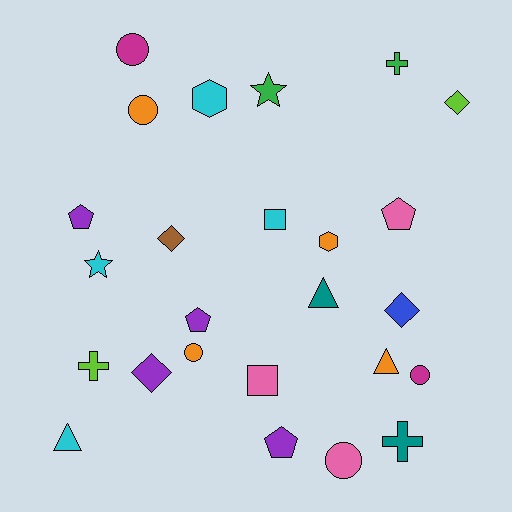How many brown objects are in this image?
There is 1 brown object.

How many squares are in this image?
There are 2 squares.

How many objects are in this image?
There are 25 objects.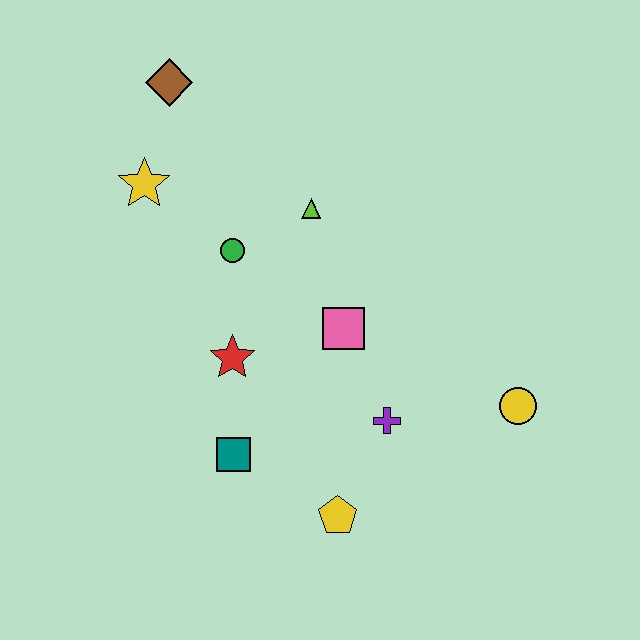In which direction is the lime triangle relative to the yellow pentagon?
The lime triangle is above the yellow pentagon.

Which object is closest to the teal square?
The red star is closest to the teal square.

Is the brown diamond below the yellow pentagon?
No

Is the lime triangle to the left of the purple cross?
Yes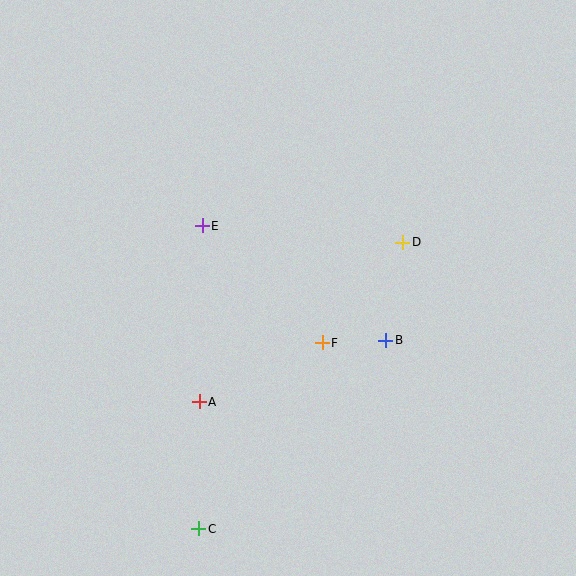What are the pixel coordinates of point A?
Point A is at (199, 402).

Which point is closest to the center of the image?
Point F at (322, 343) is closest to the center.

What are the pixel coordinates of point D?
Point D is at (403, 242).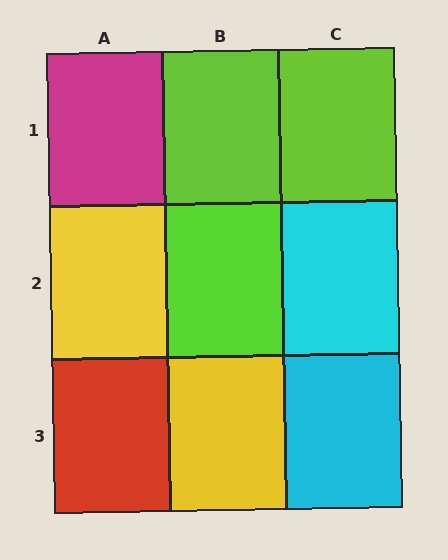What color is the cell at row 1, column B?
Lime.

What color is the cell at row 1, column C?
Lime.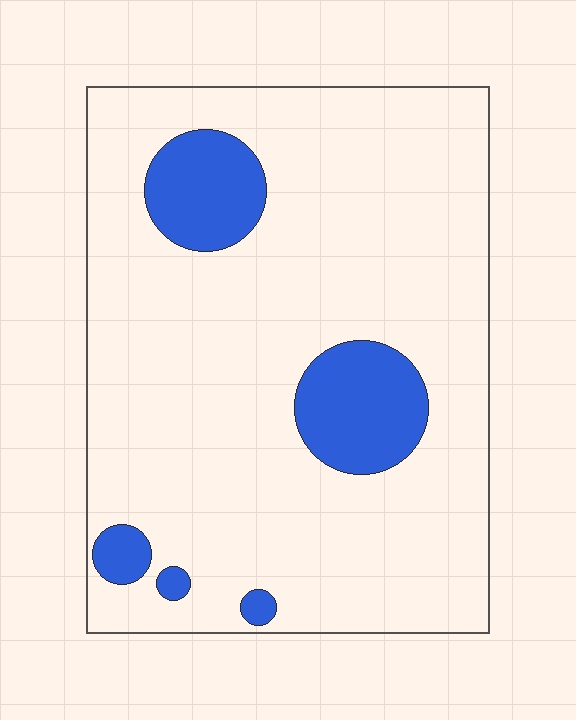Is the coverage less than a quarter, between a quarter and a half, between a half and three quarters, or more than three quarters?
Less than a quarter.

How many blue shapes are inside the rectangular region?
5.